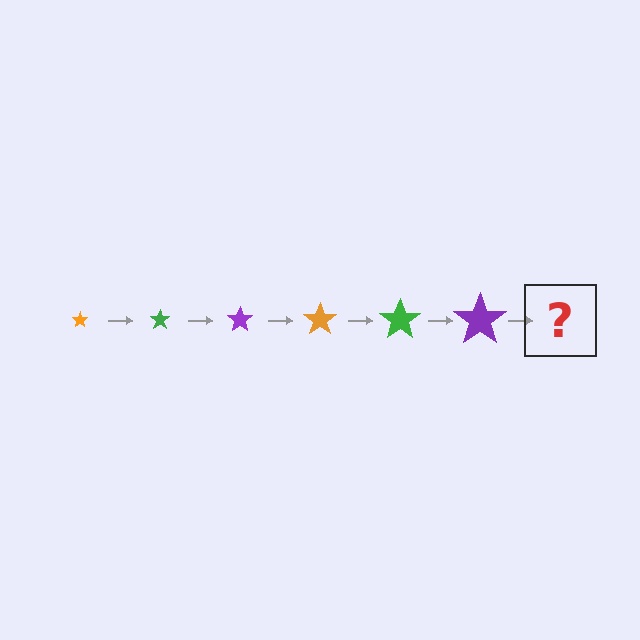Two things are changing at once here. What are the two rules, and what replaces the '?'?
The two rules are that the star grows larger each step and the color cycles through orange, green, and purple. The '?' should be an orange star, larger than the previous one.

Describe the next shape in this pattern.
It should be an orange star, larger than the previous one.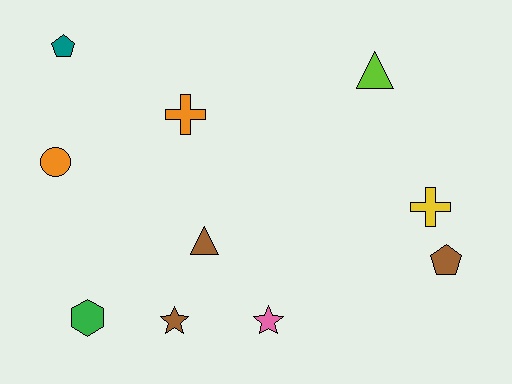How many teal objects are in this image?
There is 1 teal object.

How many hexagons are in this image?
There is 1 hexagon.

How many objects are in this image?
There are 10 objects.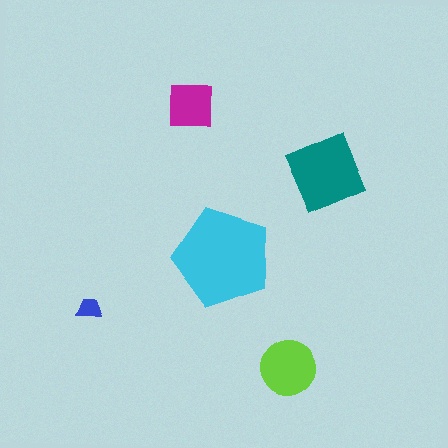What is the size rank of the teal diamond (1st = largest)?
2nd.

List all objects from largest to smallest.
The cyan pentagon, the teal diamond, the lime circle, the magenta square, the blue trapezoid.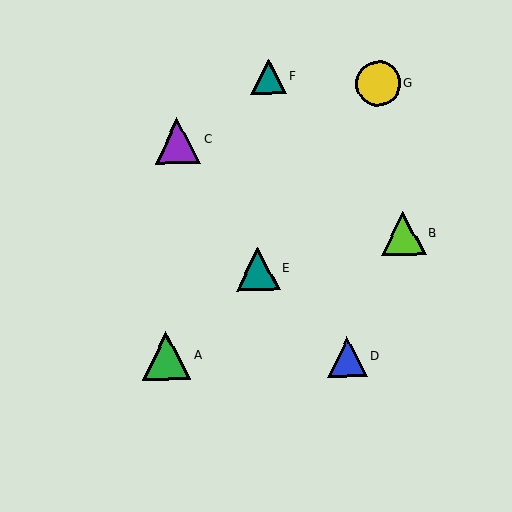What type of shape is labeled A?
Shape A is a green triangle.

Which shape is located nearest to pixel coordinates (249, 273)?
The teal triangle (labeled E) at (258, 269) is nearest to that location.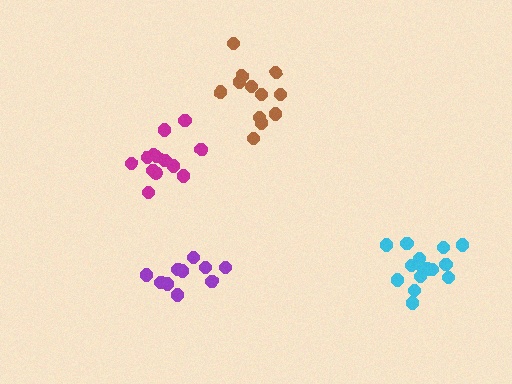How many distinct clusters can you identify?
There are 4 distinct clusters.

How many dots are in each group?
Group 1: 10 dots, Group 2: 15 dots, Group 3: 12 dots, Group 4: 13 dots (50 total).